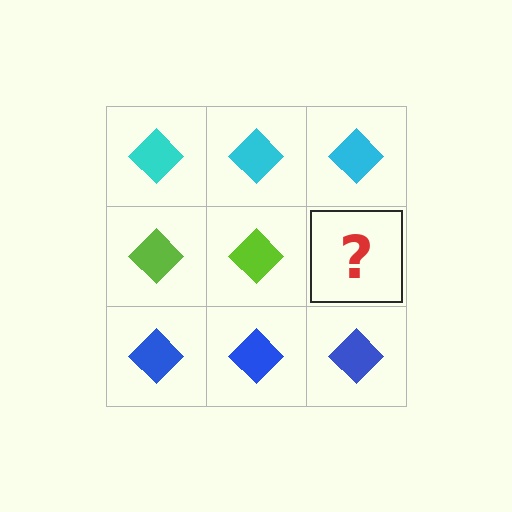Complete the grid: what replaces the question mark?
The question mark should be replaced with a lime diamond.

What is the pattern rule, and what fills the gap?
The rule is that each row has a consistent color. The gap should be filled with a lime diamond.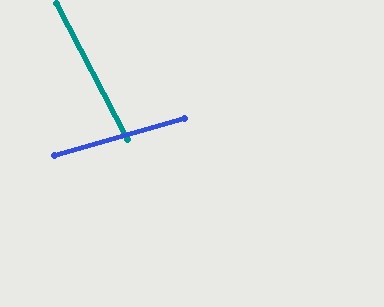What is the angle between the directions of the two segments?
Approximately 78 degrees.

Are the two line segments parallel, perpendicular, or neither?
Neither parallel nor perpendicular — they differ by about 78°.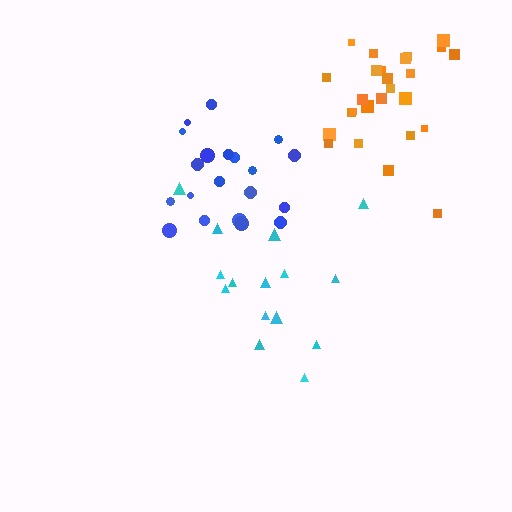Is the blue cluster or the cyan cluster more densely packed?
Blue.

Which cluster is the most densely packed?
Orange.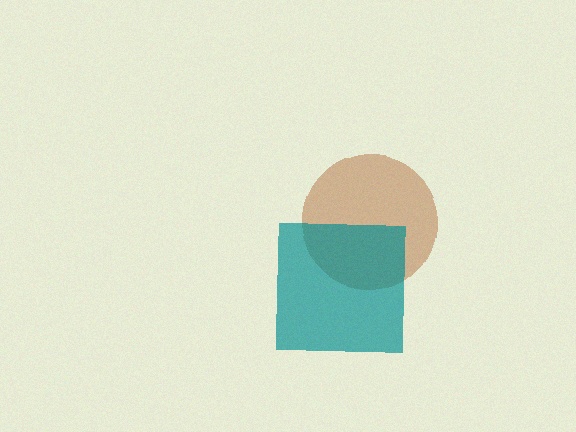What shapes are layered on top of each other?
The layered shapes are: a brown circle, a teal square.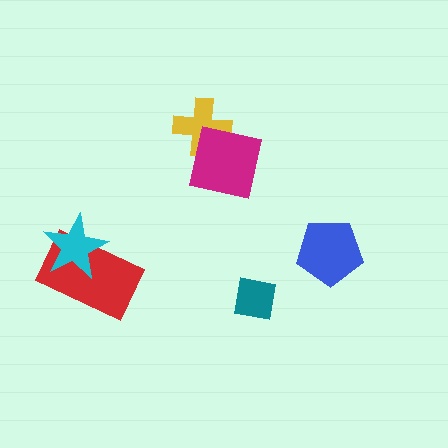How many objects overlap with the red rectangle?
1 object overlaps with the red rectangle.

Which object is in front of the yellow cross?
The magenta square is in front of the yellow cross.